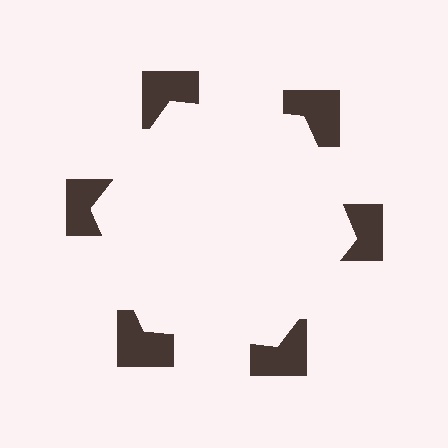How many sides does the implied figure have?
6 sides.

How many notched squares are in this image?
There are 6 — one at each vertex of the illusory hexagon.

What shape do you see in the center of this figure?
An illusory hexagon — its edges are inferred from the aligned wedge cuts in the notched squares, not physically drawn.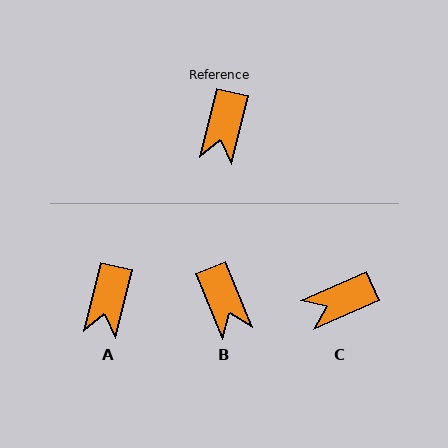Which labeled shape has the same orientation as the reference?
A.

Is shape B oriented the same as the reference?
No, it is off by about 36 degrees.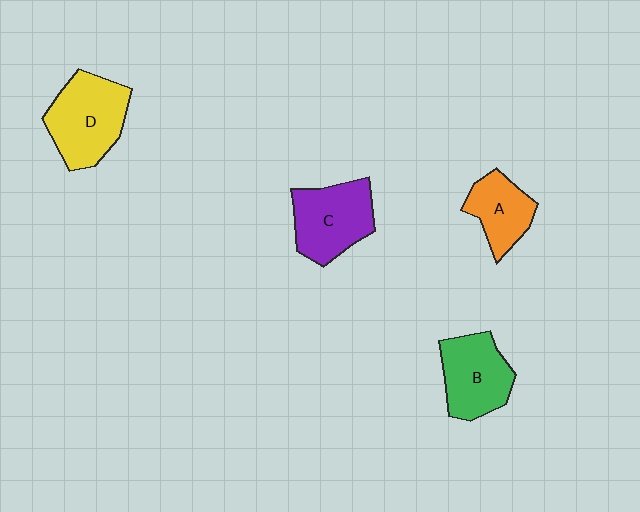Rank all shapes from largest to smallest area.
From largest to smallest: D (yellow), C (purple), B (green), A (orange).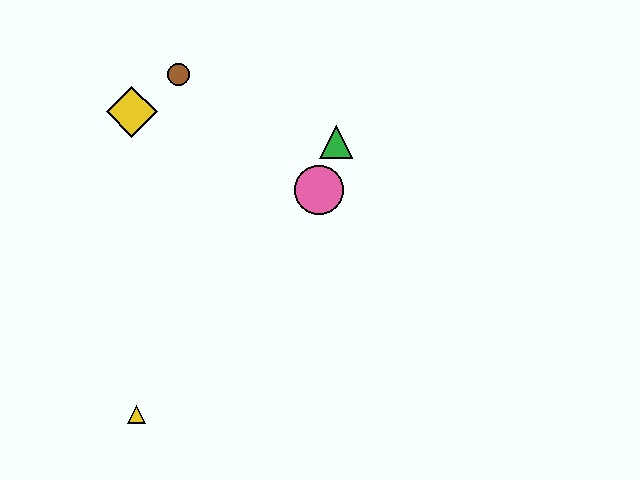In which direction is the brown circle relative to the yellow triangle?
The brown circle is above the yellow triangle.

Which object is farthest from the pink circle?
The yellow triangle is farthest from the pink circle.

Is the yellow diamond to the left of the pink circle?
Yes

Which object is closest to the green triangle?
The pink circle is closest to the green triangle.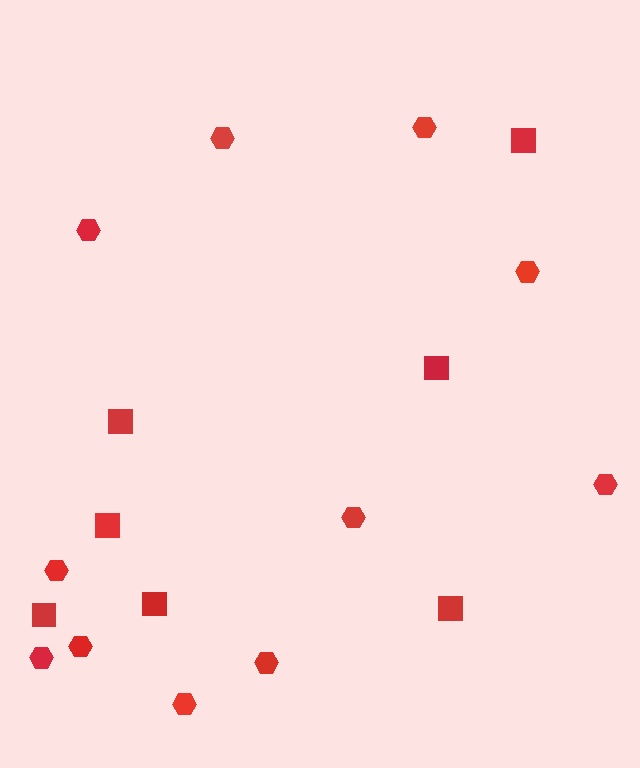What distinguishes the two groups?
There are 2 groups: one group of squares (7) and one group of hexagons (11).